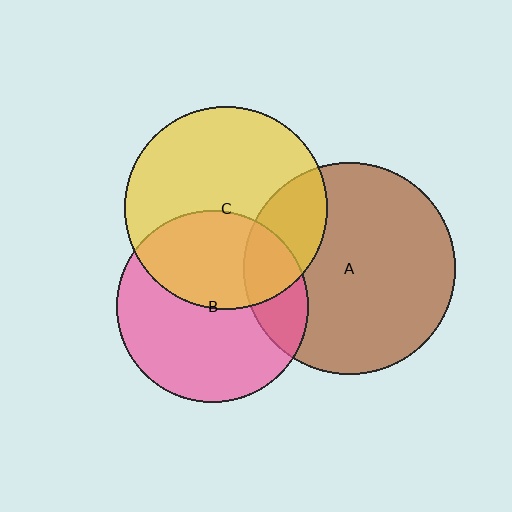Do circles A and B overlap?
Yes.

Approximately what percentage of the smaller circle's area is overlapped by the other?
Approximately 20%.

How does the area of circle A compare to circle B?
Approximately 1.2 times.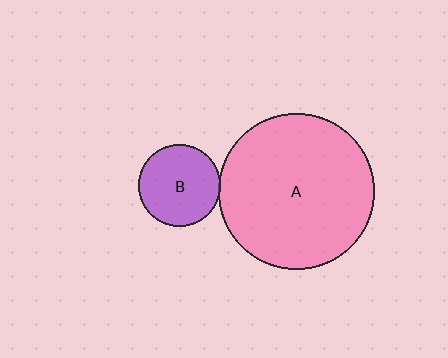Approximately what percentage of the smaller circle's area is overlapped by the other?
Approximately 5%.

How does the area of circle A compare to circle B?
Approximately 3.6 times.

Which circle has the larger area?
Circle A (pink).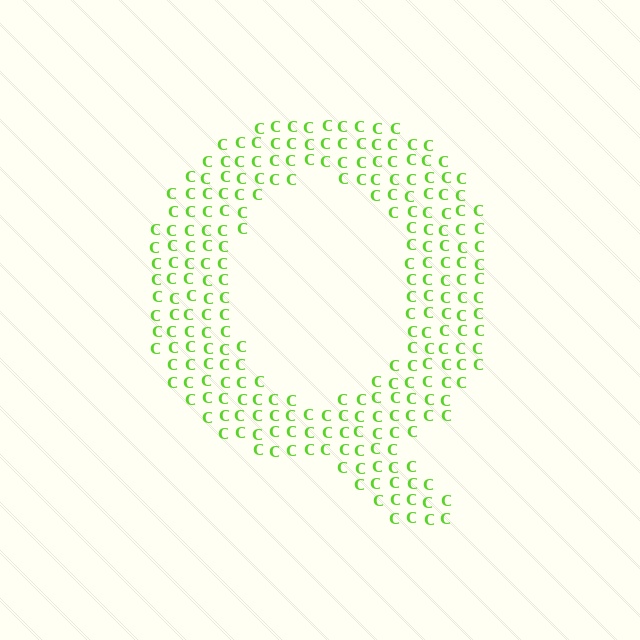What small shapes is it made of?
It is made of small letter C's.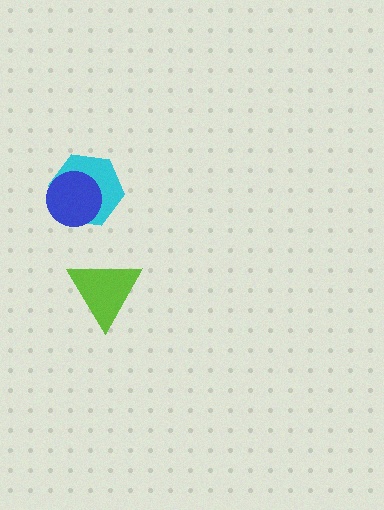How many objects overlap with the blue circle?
1 object overlaps with the blue circle.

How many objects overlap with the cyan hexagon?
1 object overlaps with the cyan hexagon.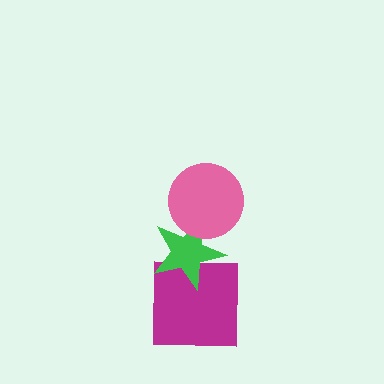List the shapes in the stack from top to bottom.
From top to bottom: the pink circle, the green star, the magenta square.